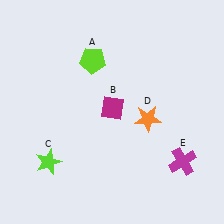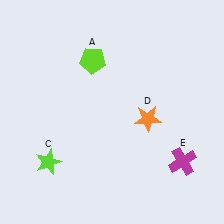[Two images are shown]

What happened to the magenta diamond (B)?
The magenta diamond (B) was removed in Image 2. It was in the top-right area of Image 1.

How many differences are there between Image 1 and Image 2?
There is 1 difference between the two images.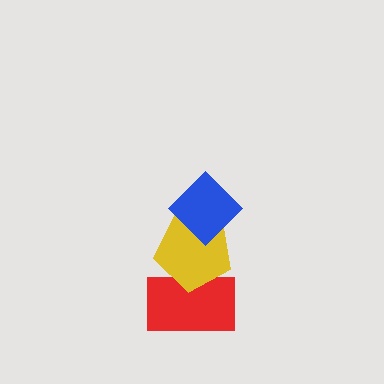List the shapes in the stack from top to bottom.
From top to bottom: the blue diamond, the yellow pentagon, the red rectangle.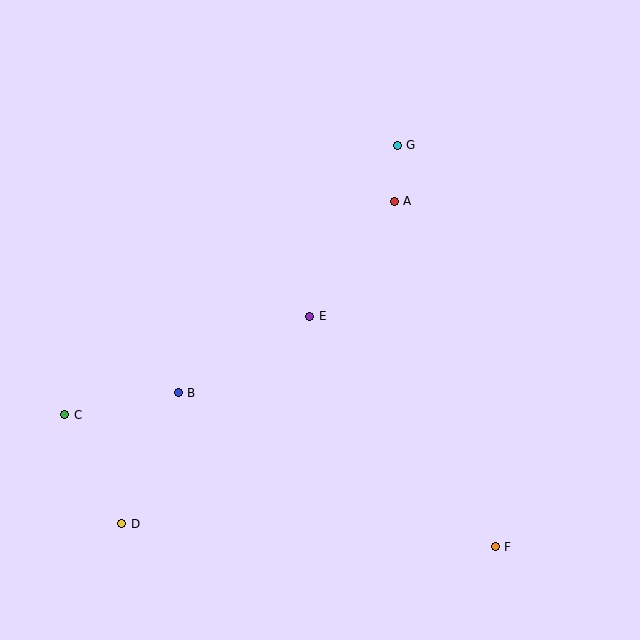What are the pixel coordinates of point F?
Point F is at (495, 547).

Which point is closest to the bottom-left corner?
Point D is closest to the bottom-left corner.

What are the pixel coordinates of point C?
Point C is at (65, 415).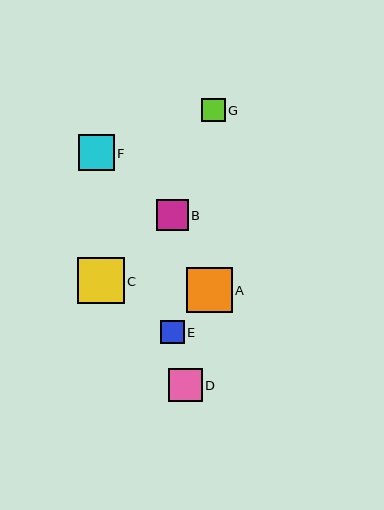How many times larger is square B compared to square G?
Square B is approximately 1.3 times the size of square G.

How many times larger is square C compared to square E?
Square C is approximately 2.0 times the size of square E.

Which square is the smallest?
Square E is the smallest with a size of approximately 24 pixels.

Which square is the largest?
Square C is the largest with a size of approximately 47 pixels.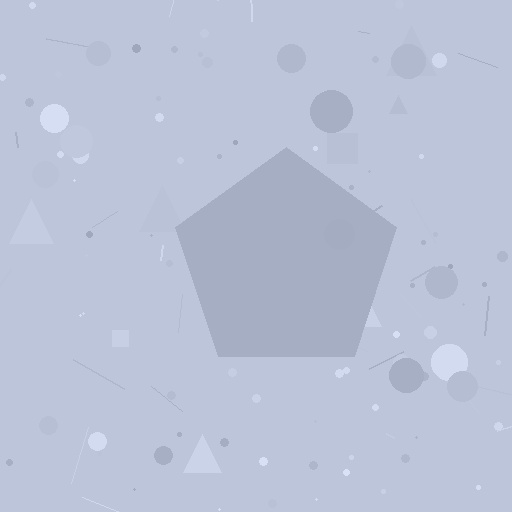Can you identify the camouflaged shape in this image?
The camouflaged shape is a pentagon.